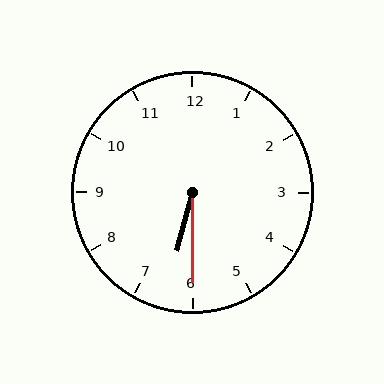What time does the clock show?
6:30.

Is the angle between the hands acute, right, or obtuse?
It is acute.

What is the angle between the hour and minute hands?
Approximately 15 degrees.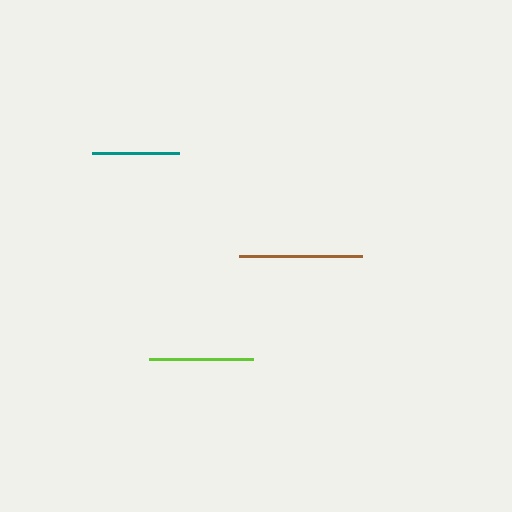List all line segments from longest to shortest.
From longest to shortest: brown, lime, teal.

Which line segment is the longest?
The brown line is the longest at approximately 123 pixels.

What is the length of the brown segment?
The brown segment is approximately 123 pixels long.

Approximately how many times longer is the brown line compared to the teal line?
The brown line is approximately 1.4 times the length of the teal line.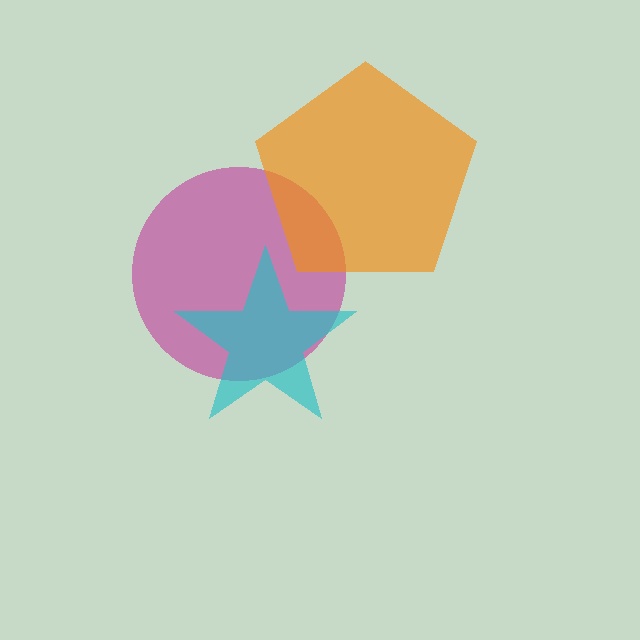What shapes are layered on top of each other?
The layered shapes are: a magenta circle, an orange pentagon, a cyan star.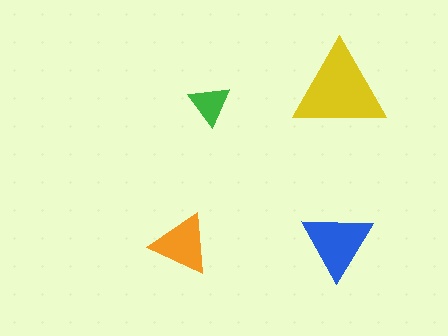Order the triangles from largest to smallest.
the yellow one, the blue one, the orange one, the green one.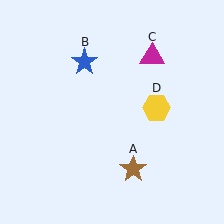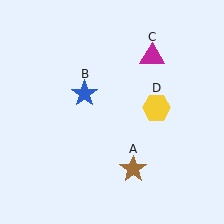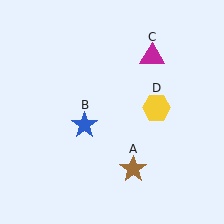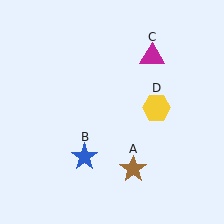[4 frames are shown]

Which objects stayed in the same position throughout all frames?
Brown star (object A) and magenta triangle (object C) and yellow hexagon (object D) remained stationary.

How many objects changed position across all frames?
1 object changed position: blue star (object B).